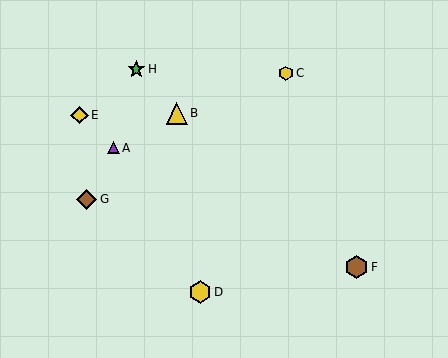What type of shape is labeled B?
Shape B is a yellow triangle.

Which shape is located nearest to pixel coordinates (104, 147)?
The purple triangle (labeled A) at (113, 148) is nearest to that location.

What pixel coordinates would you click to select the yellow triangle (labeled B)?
Click at (177, 113) to select the yellow triangle B.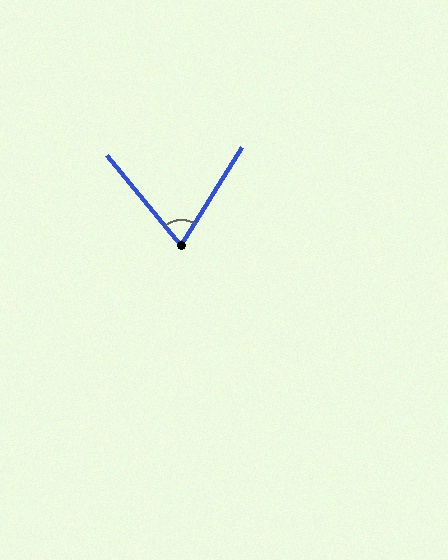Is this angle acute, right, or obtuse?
It is acute.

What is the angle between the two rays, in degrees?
Approximately 72 degrees.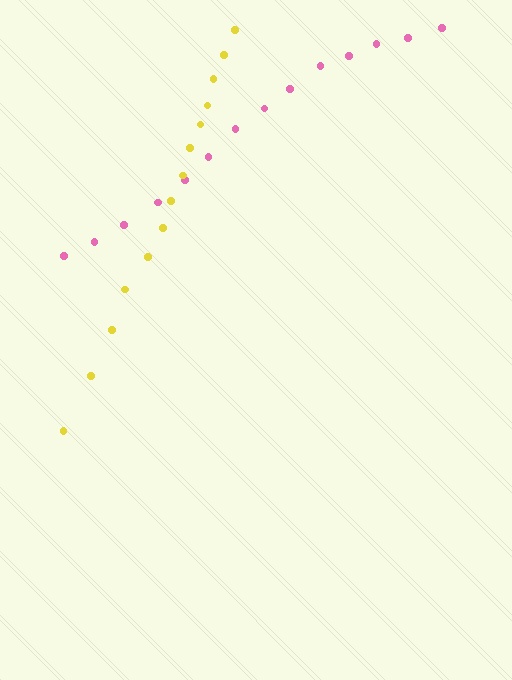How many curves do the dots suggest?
There are 2 distinct paths.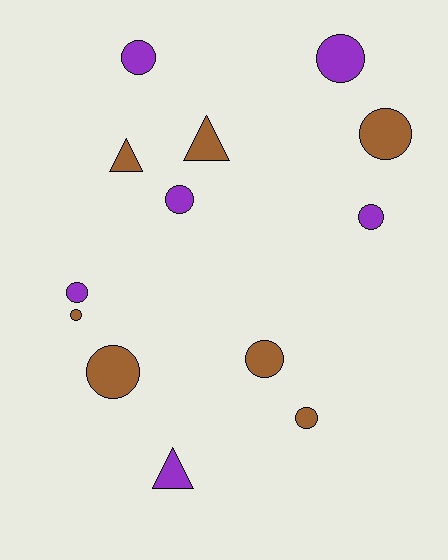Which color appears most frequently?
Brown, with 7 objects.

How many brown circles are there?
There are 5 brown circles.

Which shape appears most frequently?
Circle, with 10 objects.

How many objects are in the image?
There are 13 objects.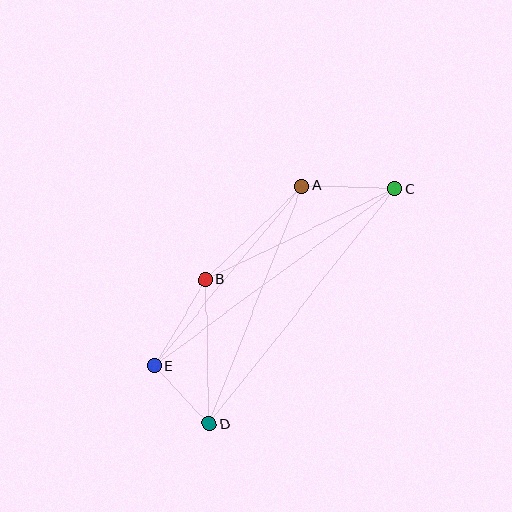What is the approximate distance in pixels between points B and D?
The distance between B and D is approximately 145 pixels.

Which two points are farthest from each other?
Points C and D are farthest from each other.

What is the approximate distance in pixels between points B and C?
The distance between B and C is approximately 210 pixels.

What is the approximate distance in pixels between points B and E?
The distance between B and E is approximately 100 pixels.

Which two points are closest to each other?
Points D and E are closest to each other.